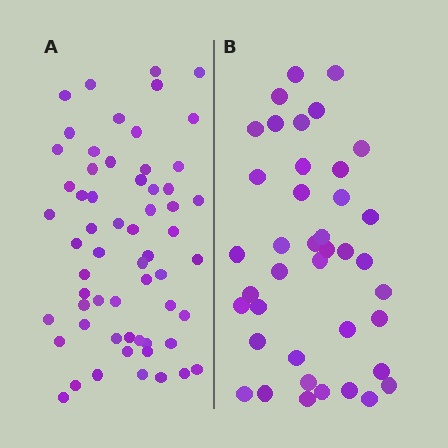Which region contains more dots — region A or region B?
Region A (the left region) has more dots.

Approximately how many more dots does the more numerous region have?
Region A has approximately 20 more dots than region B.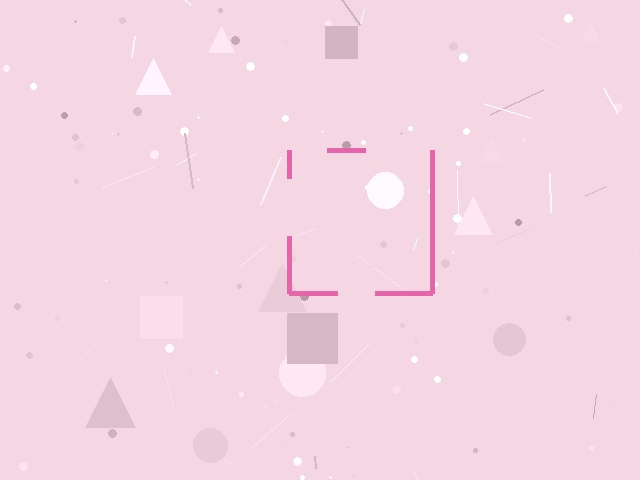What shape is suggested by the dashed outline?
The dashed outline suggests a square.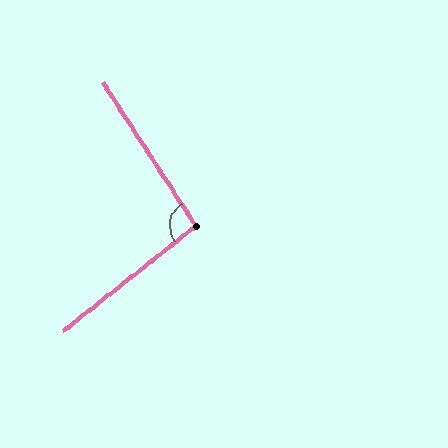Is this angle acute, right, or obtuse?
It is obtuse.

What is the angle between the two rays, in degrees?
Approximately 96 degrees.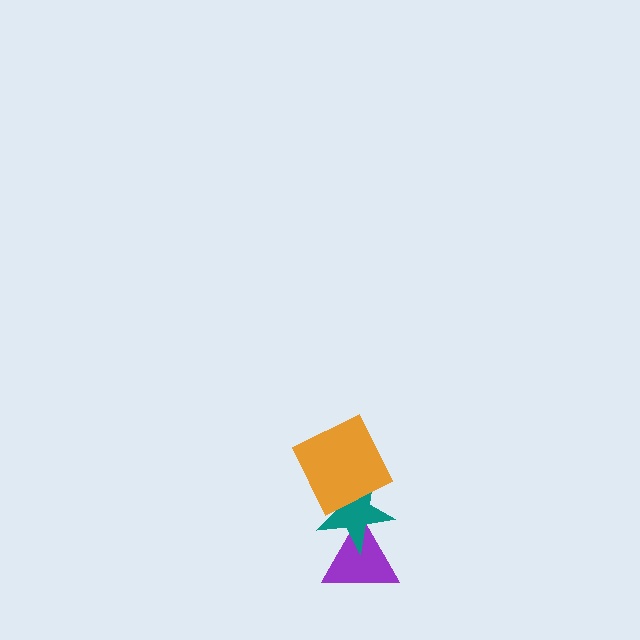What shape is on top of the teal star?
The orange square is on top of the teal star.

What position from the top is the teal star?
The teal star is 2nd from the top.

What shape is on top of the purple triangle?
The teal star is on top of the purple triangle.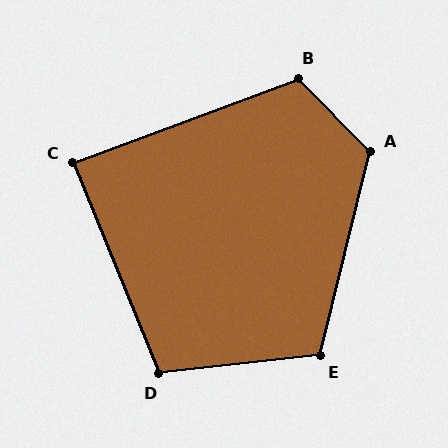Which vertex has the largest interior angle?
A, at approximately 122 degrees.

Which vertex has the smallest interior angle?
C, at approximately 88 degrees.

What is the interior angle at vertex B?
Approximately 114 degrees (obtuse).